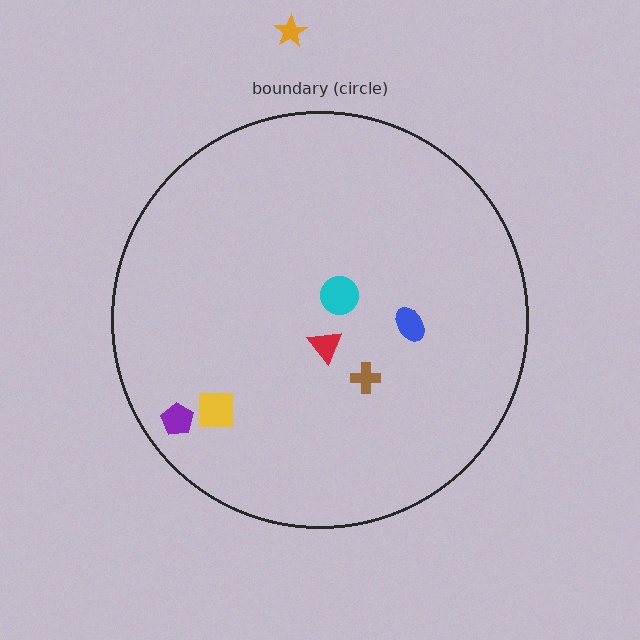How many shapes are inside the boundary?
6 inside, 1 outside.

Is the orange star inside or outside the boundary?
Outside.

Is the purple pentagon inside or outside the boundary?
Inside.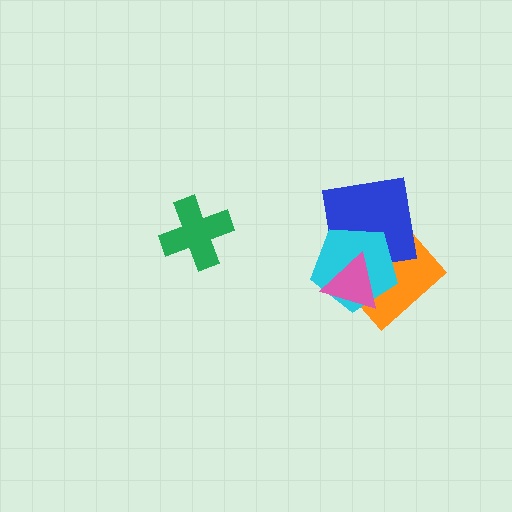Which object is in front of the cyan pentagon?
The pink triangle is in front of the cyan pentagon.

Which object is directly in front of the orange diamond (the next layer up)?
The blue square is directly in front of the orange diamond.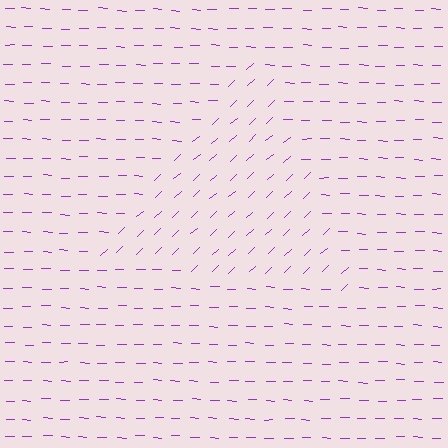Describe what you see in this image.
The image is filled with small purple line segments. A triangle region in the image has lines oriented differently from the surrounding lines, creating a visible texture boundary.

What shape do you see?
I see a triangle.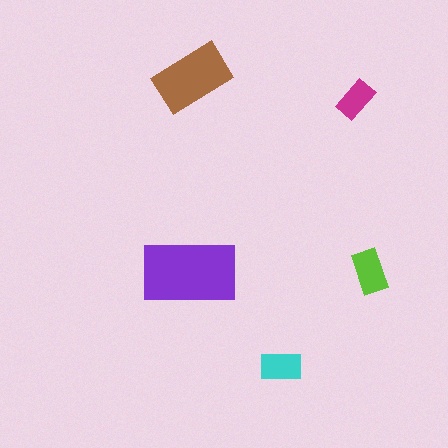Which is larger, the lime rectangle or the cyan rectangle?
The lime one.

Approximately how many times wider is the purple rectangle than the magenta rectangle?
About 2.5 times wider.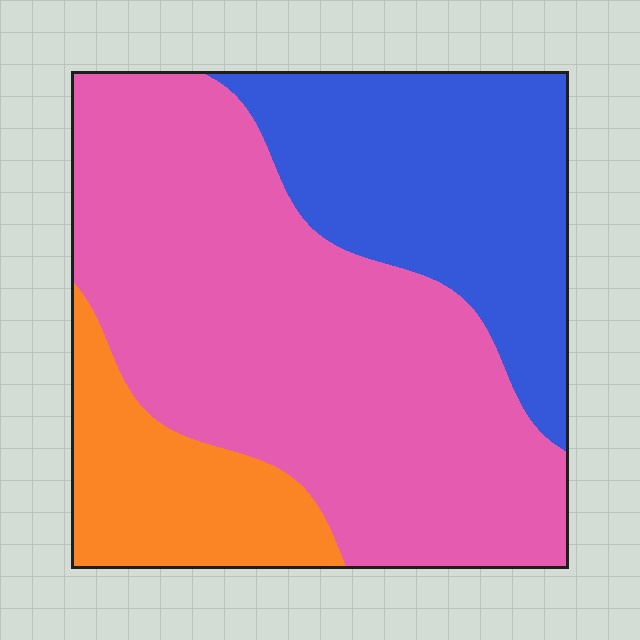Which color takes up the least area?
Orange, at roughly 15%.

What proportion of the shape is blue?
Blue covers 28% of the shape.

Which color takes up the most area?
Pink, at roughly 55%.